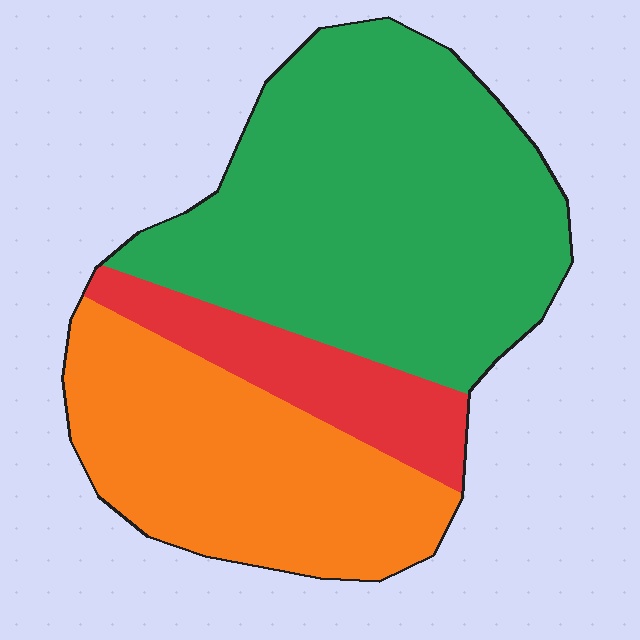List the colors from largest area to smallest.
From largest to smallest: green, orange, red.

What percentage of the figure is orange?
Orange takes up about one third (1/3) of the figure.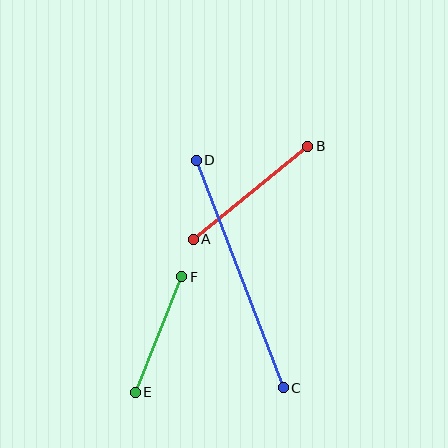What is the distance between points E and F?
The distance is approximately 125 pixels.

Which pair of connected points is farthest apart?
Points C and D are farthest apart.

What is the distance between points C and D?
The distance is approximately 244 pixels.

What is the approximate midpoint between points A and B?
The midpoint is at approximately (251, 193) pixels.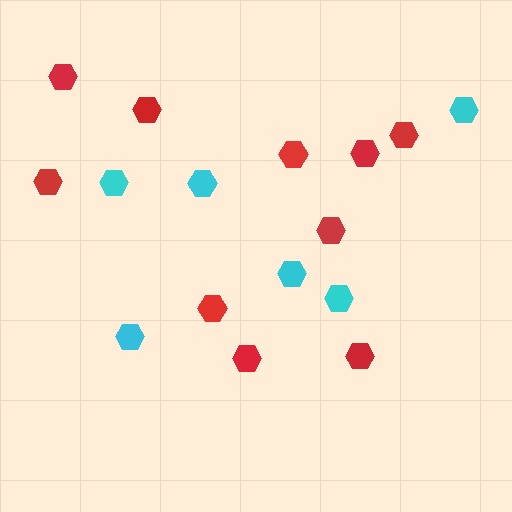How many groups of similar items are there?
There are 2 groups: one group of cyan hexagons (6) and one group of red hexagons (10).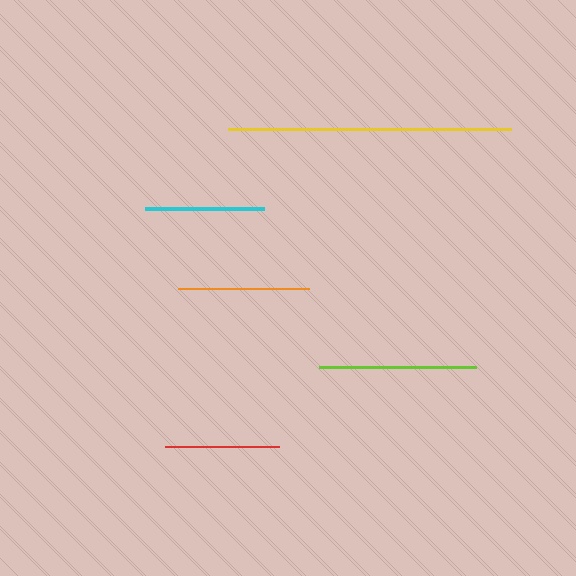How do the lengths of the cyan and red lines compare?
The cyan and red lines are approximately the same length.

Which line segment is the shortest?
The red line is the shortest at approximately 115 pixels.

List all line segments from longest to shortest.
From longest to shortest: yellow, lime, orange, cyan, red.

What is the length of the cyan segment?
The cyan segment is approximately 118 pixels long.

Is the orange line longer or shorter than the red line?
The orange line is longer than the red line.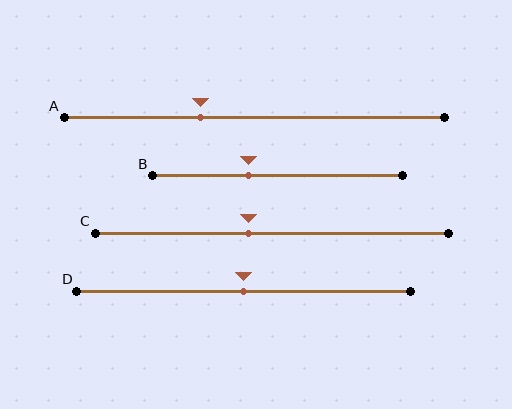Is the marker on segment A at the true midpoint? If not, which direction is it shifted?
No, the marker on segment A is shifted to the left by about 14% of the segment length.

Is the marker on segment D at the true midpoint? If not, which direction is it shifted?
Yes, the marker on segment D is at the true midpoint.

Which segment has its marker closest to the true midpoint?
Segment D has its marker closest to the true midpoint.